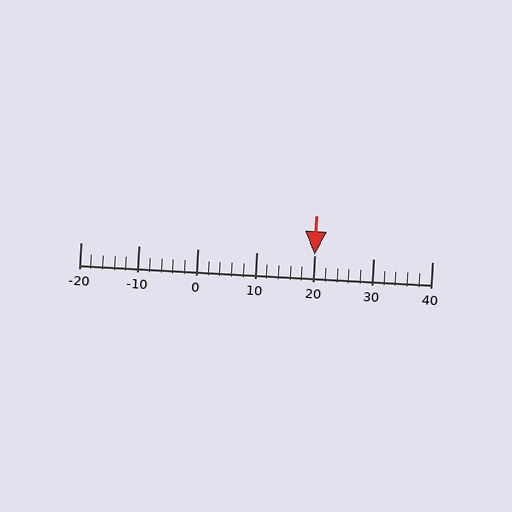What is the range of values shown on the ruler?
The ruler shows values from -20 to 40.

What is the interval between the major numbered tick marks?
The major tick marks are spaced 10 units apart.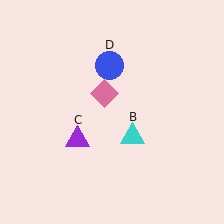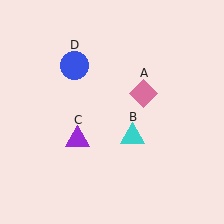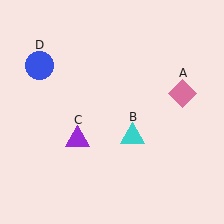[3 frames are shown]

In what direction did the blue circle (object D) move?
The blue circle (object D) moved left.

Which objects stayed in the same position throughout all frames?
Cyan triangle (object B) and purple triangle (object C) remained stationary.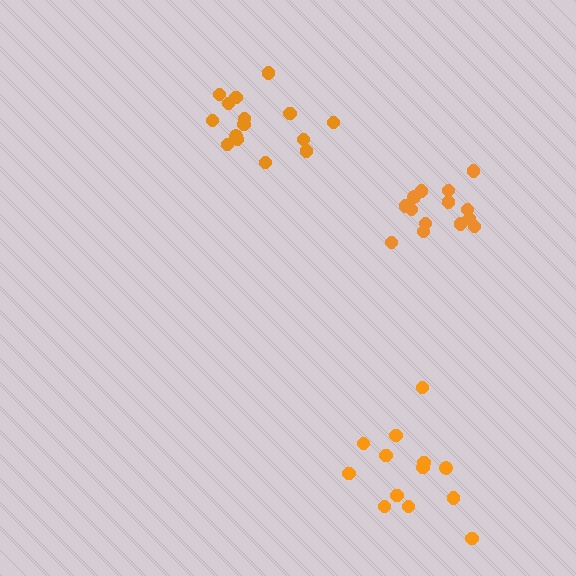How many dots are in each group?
Group 1: 15 dots, Group 2: 13 dots, Group 3: 14 dots (42 total).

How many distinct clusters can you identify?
There are 3 distinct clusters.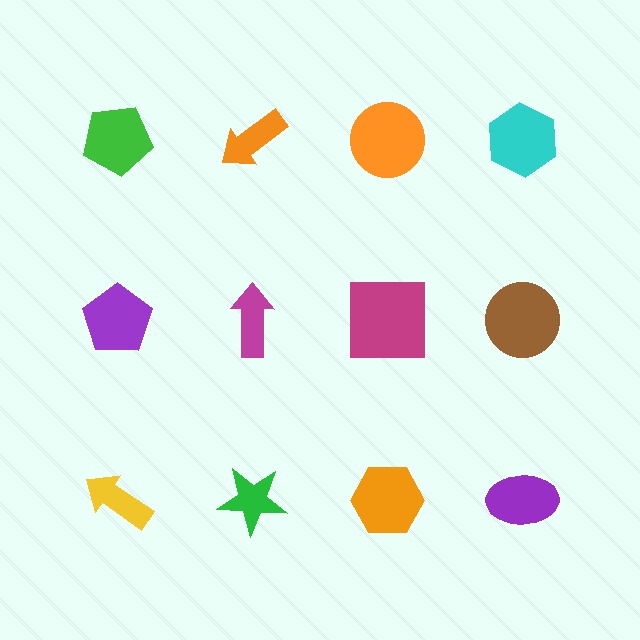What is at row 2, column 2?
A magenta arrow.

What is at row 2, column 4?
A brown circle.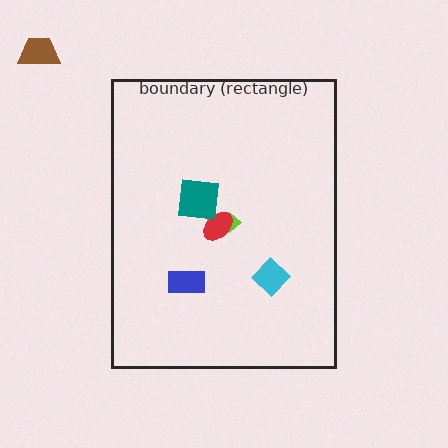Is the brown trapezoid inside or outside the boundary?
Outside.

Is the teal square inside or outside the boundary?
Inside.